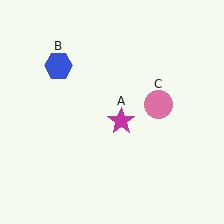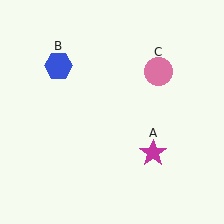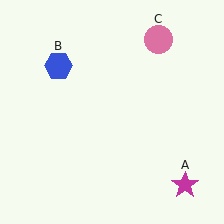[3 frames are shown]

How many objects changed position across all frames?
2 objects changed position: magenta star (object A), pink circle (object C).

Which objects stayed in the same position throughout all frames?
Blue hexagon (object B) remained stationary.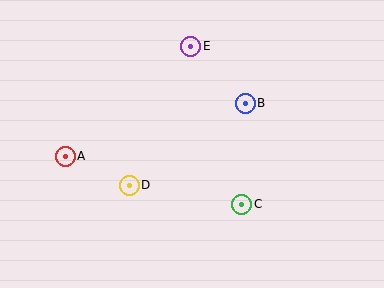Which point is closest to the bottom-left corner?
Point A is closest to the bottom-left corner.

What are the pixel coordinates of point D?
Point D is at (129, 185).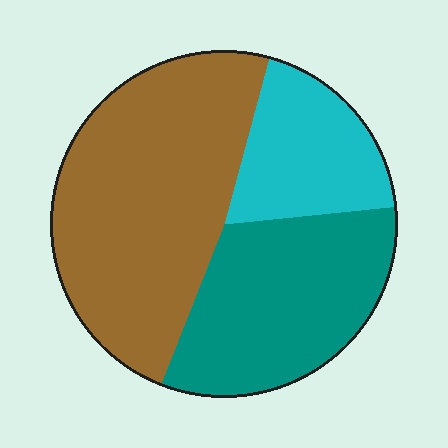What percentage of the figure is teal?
Teal takes up about one third (1/3) of the figure.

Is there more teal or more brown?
Brown.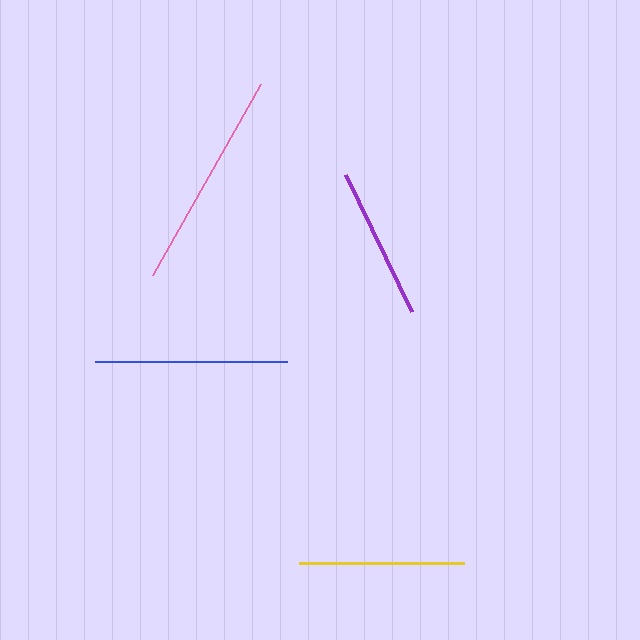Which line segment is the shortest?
The purple line is the shortest at approximately 153 pixels.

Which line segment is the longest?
The pink line is the longest at approximately 219 pixels.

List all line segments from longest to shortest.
From longest to shortest: pink, blue, yellow, purple.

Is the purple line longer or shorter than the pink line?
The pink line is longer than the purple line.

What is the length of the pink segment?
The pink segment is approximately 219 pixels long.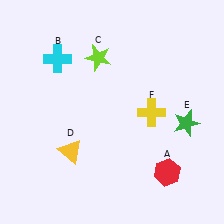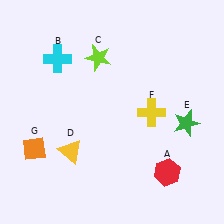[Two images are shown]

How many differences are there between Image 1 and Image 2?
There is 1 difference between the two images.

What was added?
An orange diamond (G) was added in Image 2.